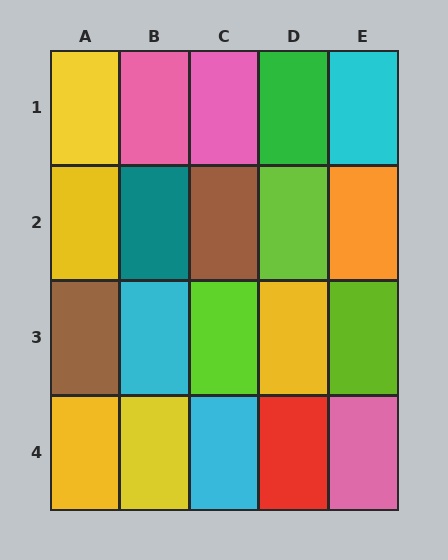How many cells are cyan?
3 cells are cyan.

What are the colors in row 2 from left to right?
Yellow, teal, brown, lime, orange.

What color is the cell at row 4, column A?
Yellow.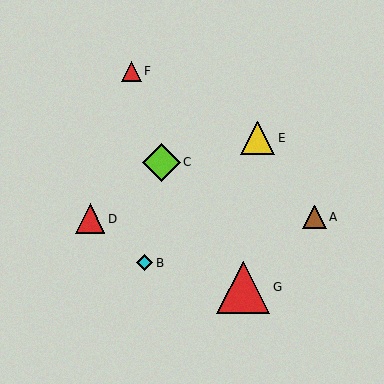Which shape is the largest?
The red triangle (labeled G) is the largest.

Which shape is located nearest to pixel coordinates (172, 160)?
The lime diamond (labeled C) at (161, 163) is nearest to that location.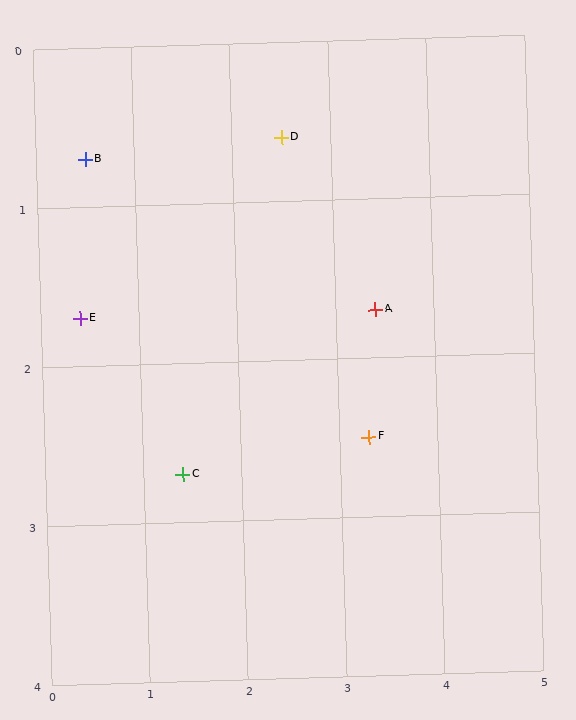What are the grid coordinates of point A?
Point A is at approximately (3.4, 1.7).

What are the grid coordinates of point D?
Point D is at approximately (2.5, 0.6).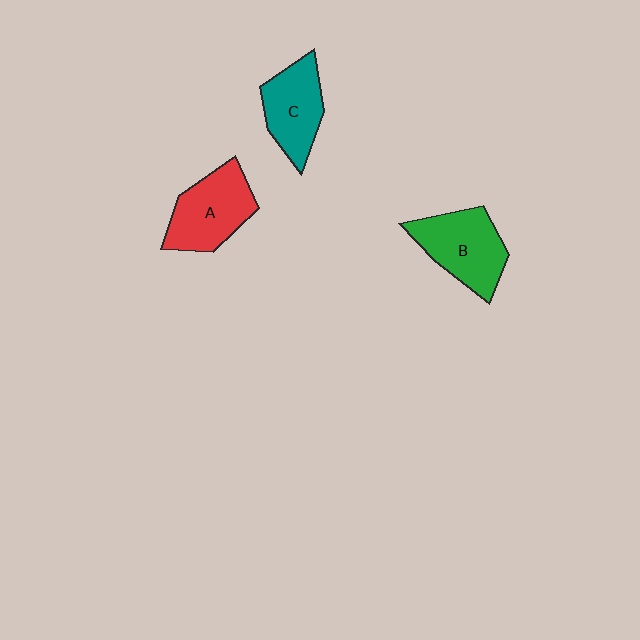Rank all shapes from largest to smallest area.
From largest to smallest: B (green), A (red), C (teal).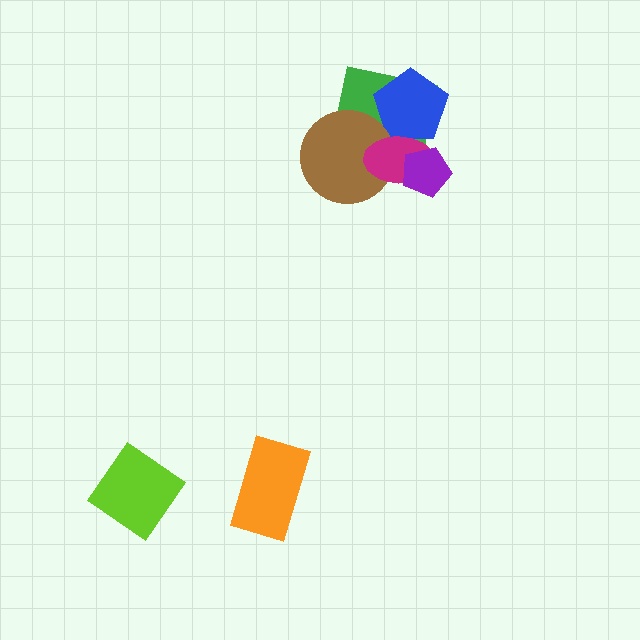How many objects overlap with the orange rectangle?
0 objects overlap with the orange rectangle.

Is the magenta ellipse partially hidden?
Yes, it is partially covered by another shape.